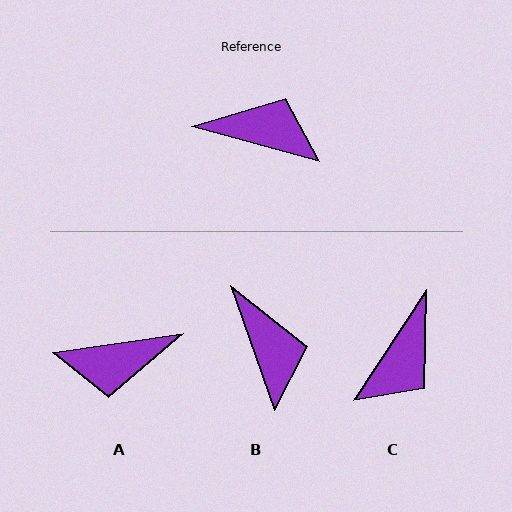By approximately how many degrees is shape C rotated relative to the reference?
Approximately 108 degrees clockwise.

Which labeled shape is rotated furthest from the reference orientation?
A, about 156 degrees away.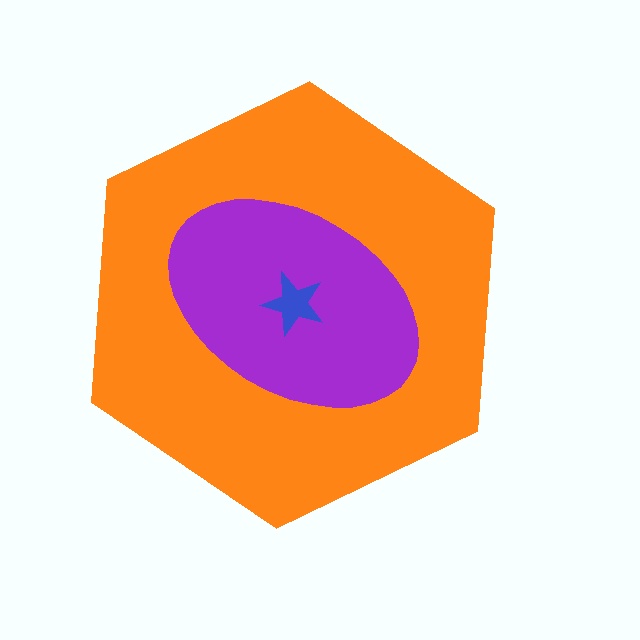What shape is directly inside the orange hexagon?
The purple ellipse.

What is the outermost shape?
The orange hexagon.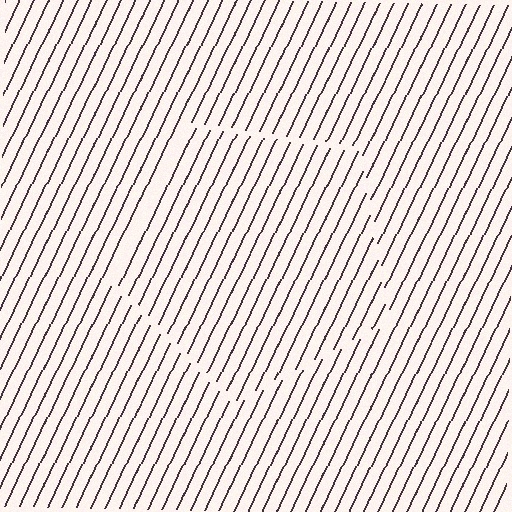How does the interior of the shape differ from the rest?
The interior of the shape contains the same grating, shifted by half a period — the contour is defined by the phase discontinuity where line-ends from the inner and outer gratings abut.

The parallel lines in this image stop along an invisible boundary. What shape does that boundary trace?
An illusory pentagon. The interior of the shape contains the same grating, shifted by half a period — the contour is defined by the phase discontinuity where line-ends from the inner and outer gratings abut.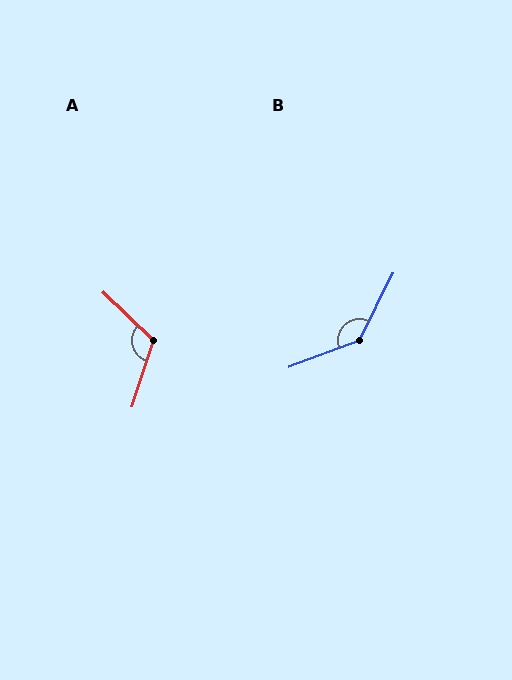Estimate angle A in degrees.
Approximately 115 degrees.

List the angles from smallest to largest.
A (115°), B (137°).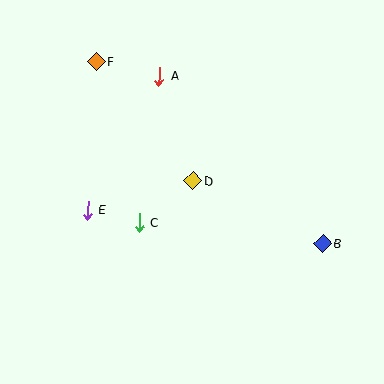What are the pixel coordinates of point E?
Point E is at (87, 210).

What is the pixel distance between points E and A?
The distance between E and A is 152 pixels.